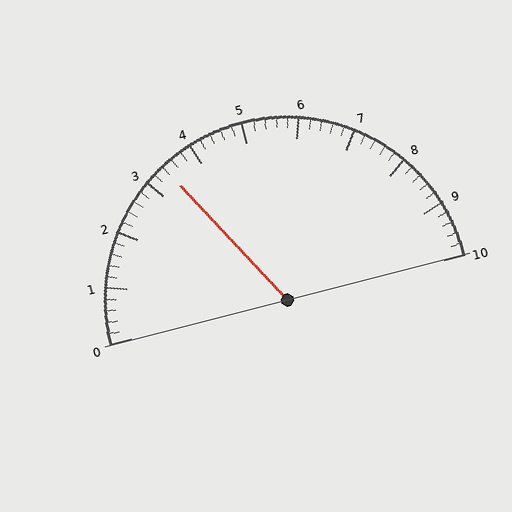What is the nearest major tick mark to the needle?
The nearest major tick mark is 3.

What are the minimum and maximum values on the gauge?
The gauge ranges from 0 to 10.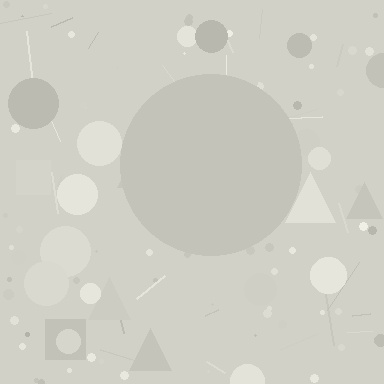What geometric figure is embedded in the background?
A circle is embedded in the background.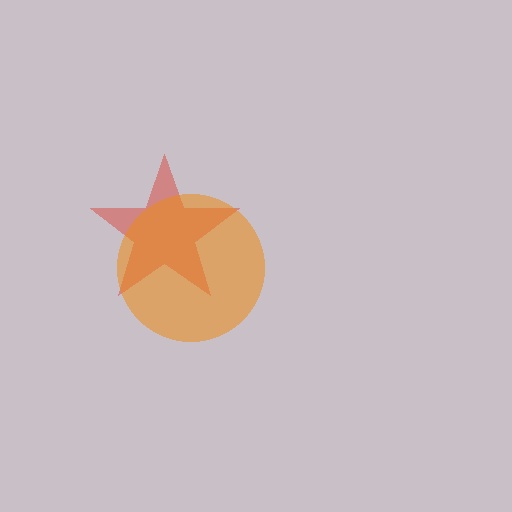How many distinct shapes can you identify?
There are 2 distinct shapes: a red star, an orange circle.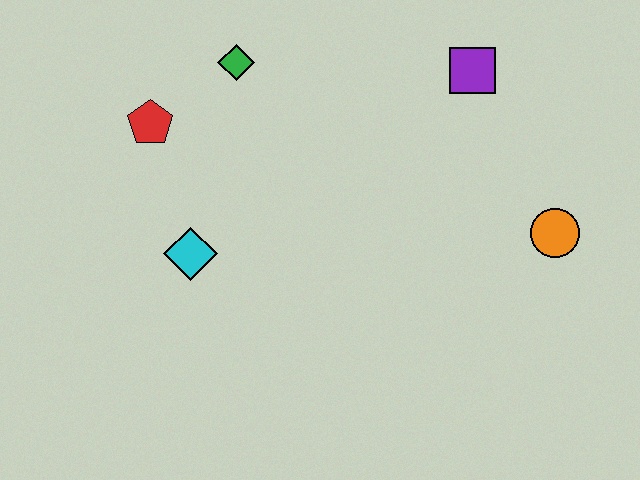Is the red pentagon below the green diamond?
Yes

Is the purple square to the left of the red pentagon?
No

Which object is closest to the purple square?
The orange circle is closest to the purple square.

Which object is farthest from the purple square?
The cyan diamond is farthest from the purple square.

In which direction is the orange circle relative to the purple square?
The orange circle is below the purple square.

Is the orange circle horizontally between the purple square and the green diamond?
No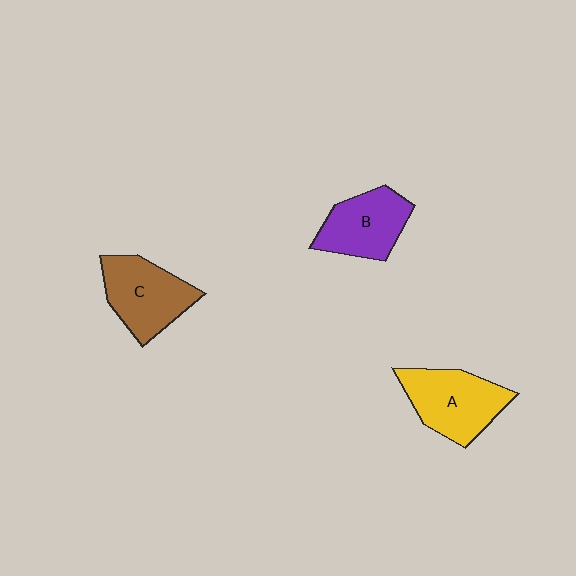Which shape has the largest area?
Shape A (yellow).